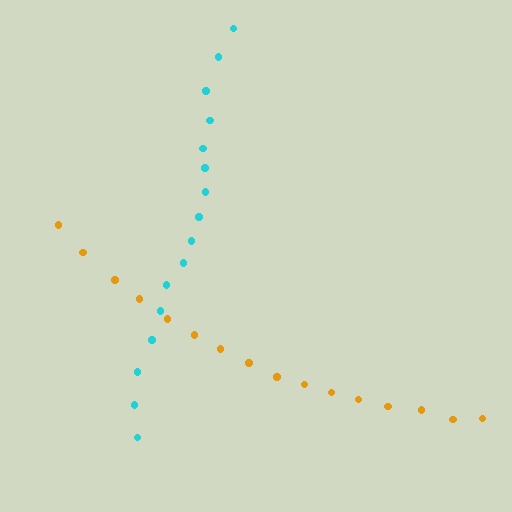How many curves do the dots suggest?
There are 2 distinct paths.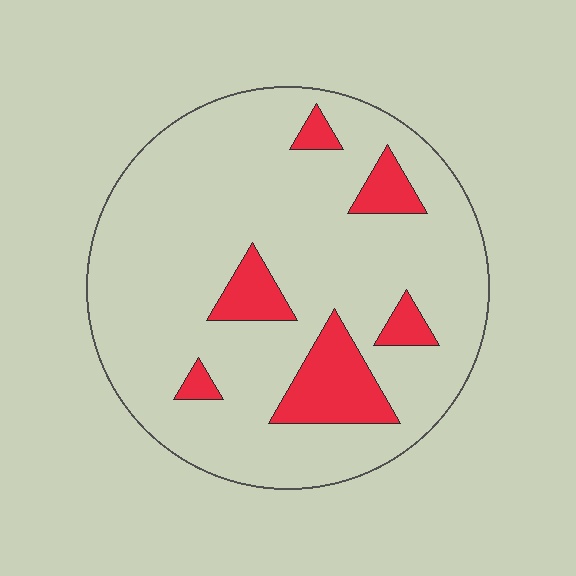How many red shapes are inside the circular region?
6.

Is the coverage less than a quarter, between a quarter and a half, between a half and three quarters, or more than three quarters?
Less than a quarter.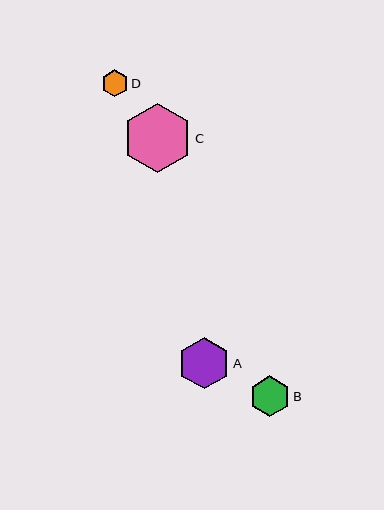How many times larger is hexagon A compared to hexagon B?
Hexagon A is approximately 1.3 times the size of hexagon B.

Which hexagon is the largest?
Hexagon C is the largest with a size of approximately 69 pixels.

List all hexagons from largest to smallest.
From largest to smallest: C, A, B, D.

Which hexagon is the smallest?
Hexagon D is the smallest with a size of approximately 27 pixels.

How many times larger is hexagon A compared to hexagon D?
Hexagon A is approximately 1.9 times the size of hexagon D.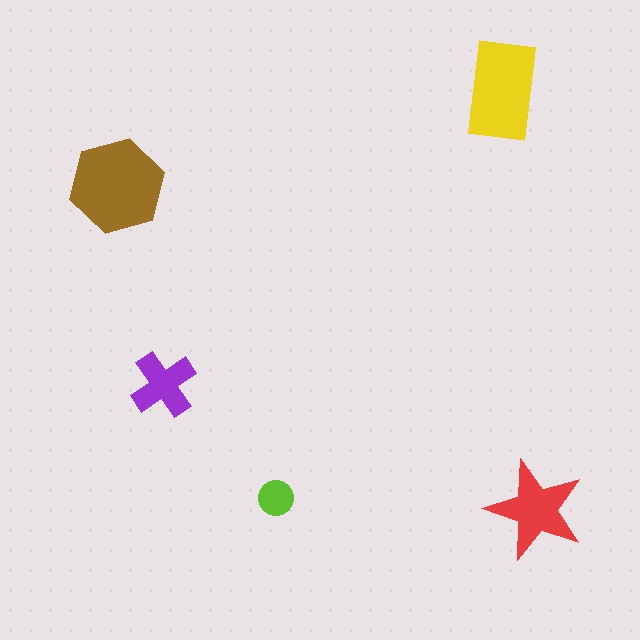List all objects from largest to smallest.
The brown hexagon, the yellow rectangle, the red star, the purple cross, the lime circle.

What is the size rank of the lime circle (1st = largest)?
5th.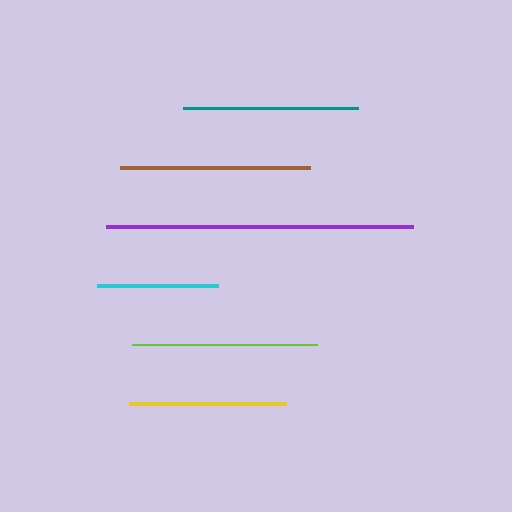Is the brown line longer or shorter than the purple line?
The purple line is longer than the brown line.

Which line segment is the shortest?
The cyan line is the shortest at approximately 122 pixels.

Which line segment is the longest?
The purple line is the longest at approximately 308 pixels.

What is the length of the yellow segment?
The yellow segment is approximately 157 pixels long.